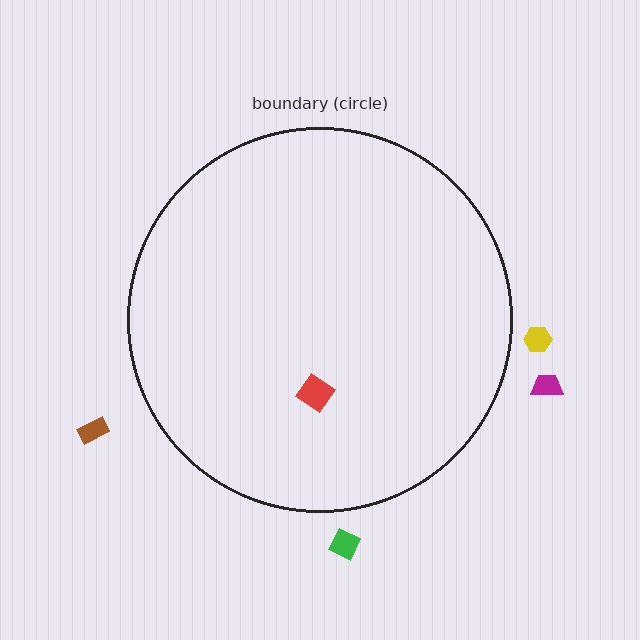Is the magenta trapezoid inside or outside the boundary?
Outside.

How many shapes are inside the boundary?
1 inside, 4 outside.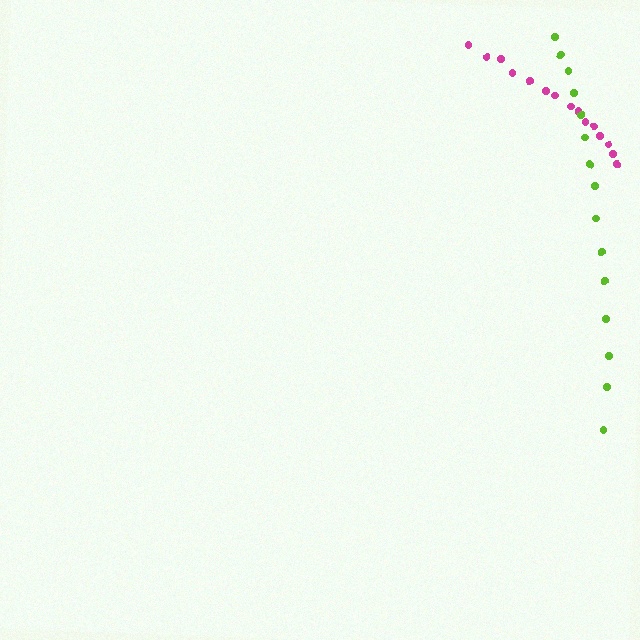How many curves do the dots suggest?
There are 2 distinct paths.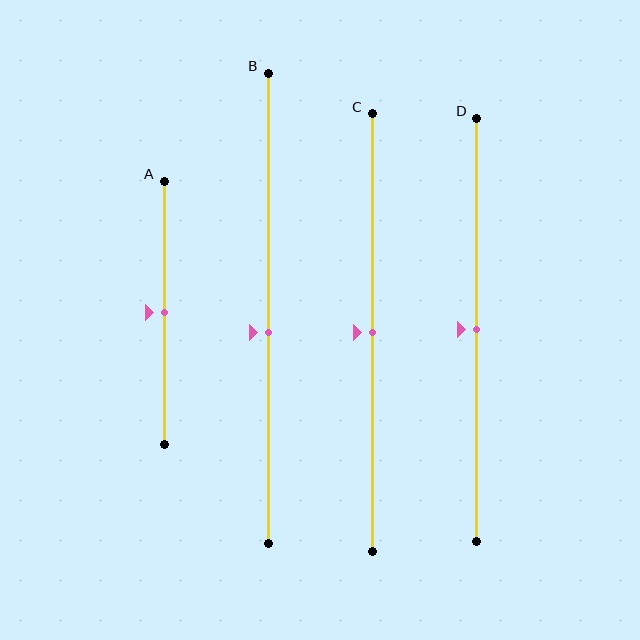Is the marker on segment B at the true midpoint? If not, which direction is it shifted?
No, the marker on segment B is shifted downward by about 5% of the segment length.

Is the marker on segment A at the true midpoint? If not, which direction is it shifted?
Yes, the marker on segment A is at the true midpoint.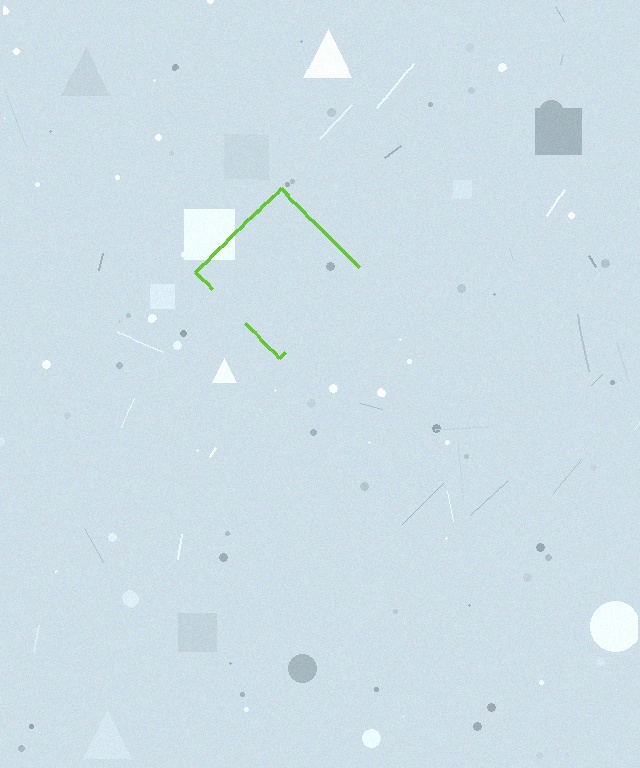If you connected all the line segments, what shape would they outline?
They would outline a diamond.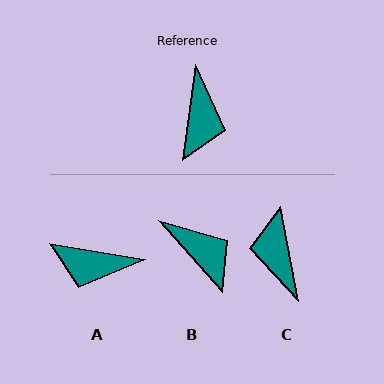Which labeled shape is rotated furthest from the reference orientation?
C, about 161 degrees away.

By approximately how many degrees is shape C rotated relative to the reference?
Approximately 161 degrees clockwise.